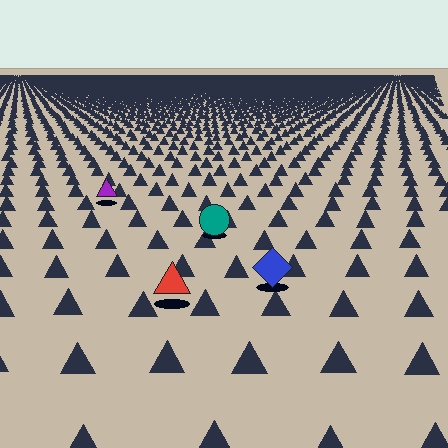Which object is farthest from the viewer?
The purple triangle is farthest from the viewer. It appears smaller and the ground texture around it is denser.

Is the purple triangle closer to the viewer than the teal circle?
No. The teal circle is closer — you can tell from the texture gradient: the ground texture is coarser near it.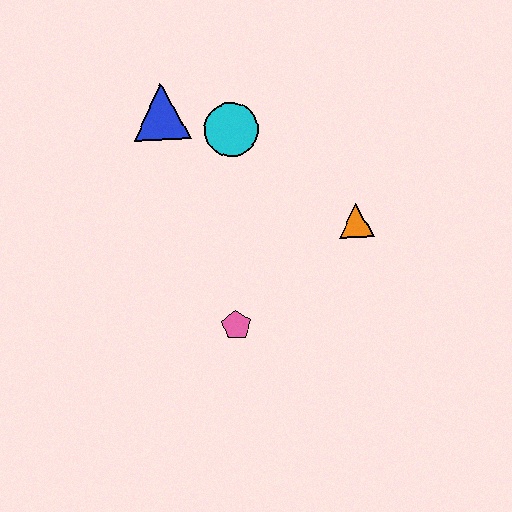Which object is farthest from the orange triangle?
The blue triangle is farthest from the orange triangle.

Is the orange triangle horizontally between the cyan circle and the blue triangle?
No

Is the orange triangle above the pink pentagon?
Yes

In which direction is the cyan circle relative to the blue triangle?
The cyan circle is to the right of the blue triangle.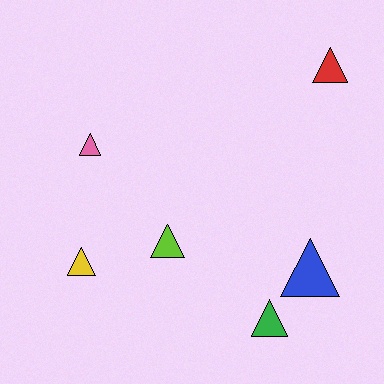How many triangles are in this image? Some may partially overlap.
There are 6 triangles.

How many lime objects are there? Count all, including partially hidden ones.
There is 1 lime object.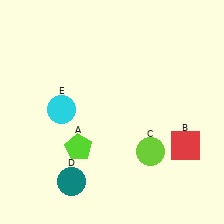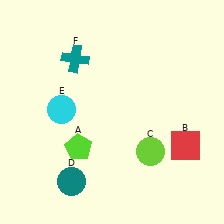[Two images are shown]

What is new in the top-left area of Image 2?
A teal cross (F) was added in the top-left area of Image 2.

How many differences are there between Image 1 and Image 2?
There is 1 difference between the two images.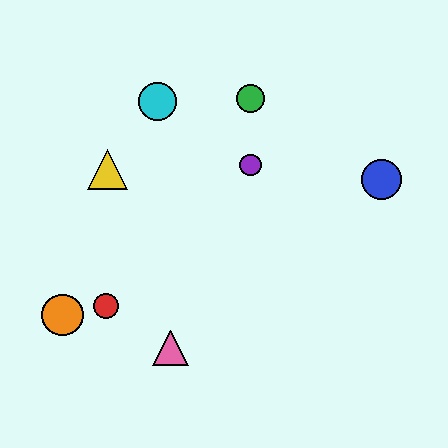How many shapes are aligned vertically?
2 shapes (the green circle, the purple circle) are aligned vertically.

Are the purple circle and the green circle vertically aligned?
Yes, both are at x≈250.